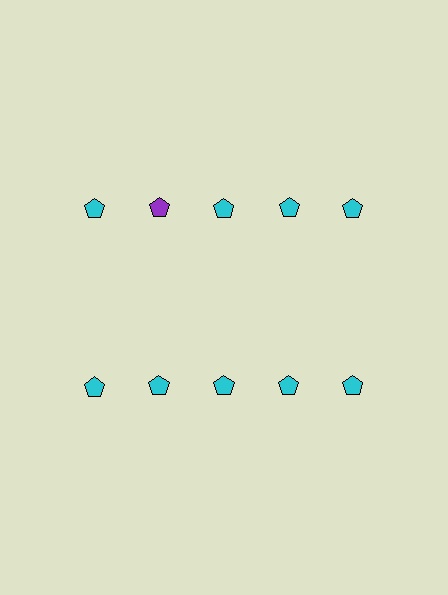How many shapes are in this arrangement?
There are 10 shapes arranged in a grid pattern.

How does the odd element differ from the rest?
It has a different color: purple instead of cyan.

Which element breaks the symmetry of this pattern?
The purple pentagon in the top row, second from left column breaks the symmetry. All other shapes are cyan pentagons.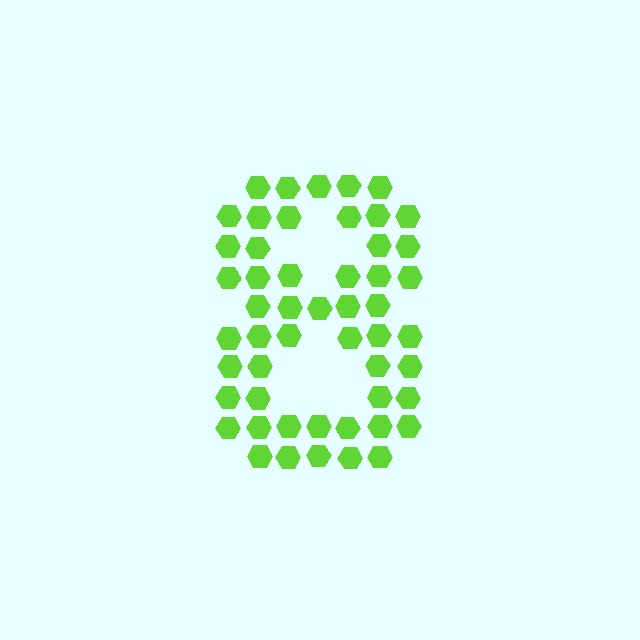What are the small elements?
The small elements are hexagons.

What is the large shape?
The large shape is the digit 8.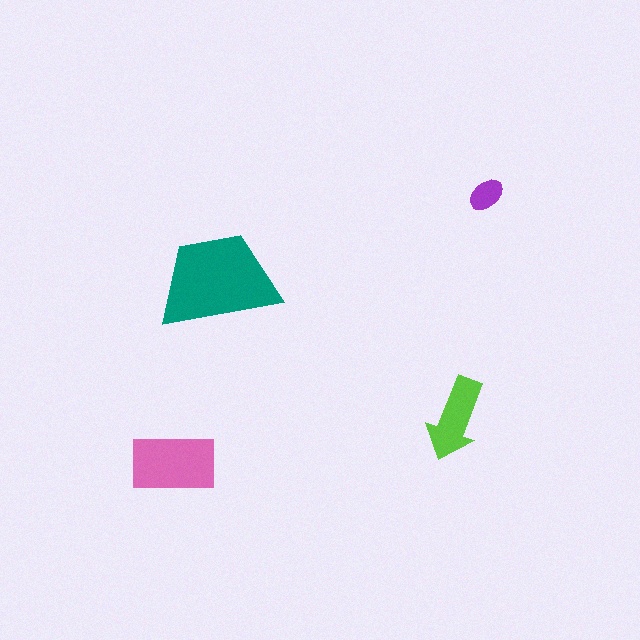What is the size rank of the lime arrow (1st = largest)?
3rd.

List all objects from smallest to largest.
The purple ellipse, the lime arrow, the pink rectangle, the teal trapezoid.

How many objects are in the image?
There are 4 objects in the image.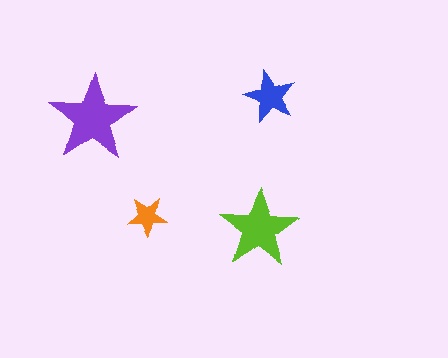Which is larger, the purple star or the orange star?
The purple one.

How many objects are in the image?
There are 4 objects in the image.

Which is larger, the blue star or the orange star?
The blue one.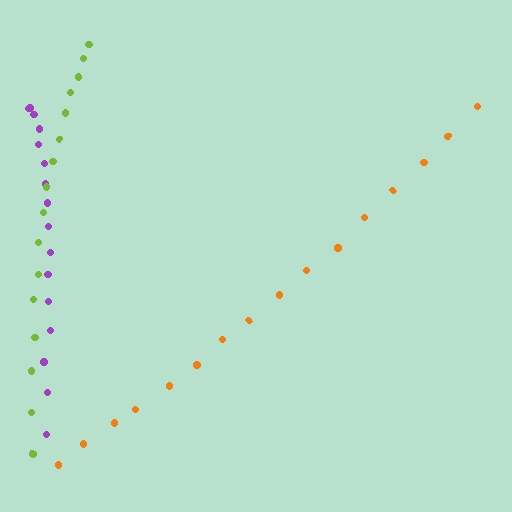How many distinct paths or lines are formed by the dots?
There are 3 distinct paths.